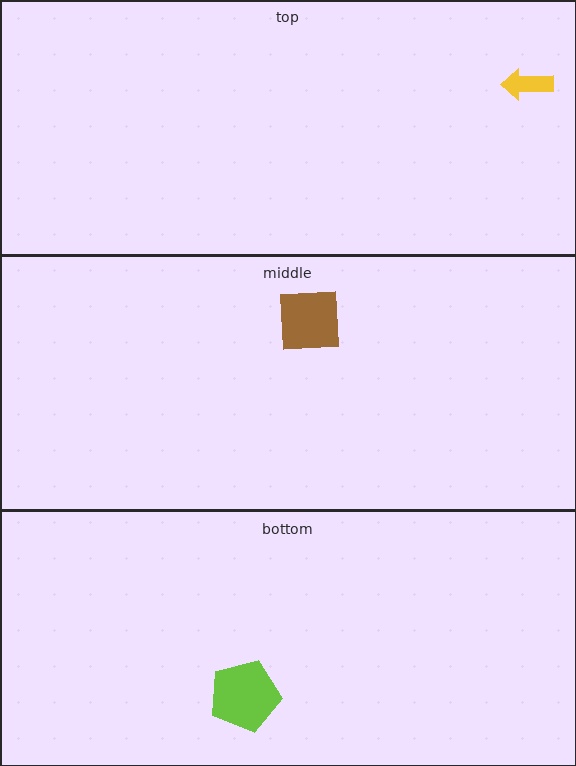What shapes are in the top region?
The yellow arrow.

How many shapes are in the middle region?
1.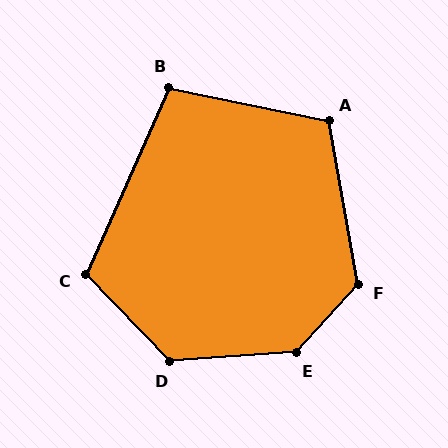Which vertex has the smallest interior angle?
B, at approximately 102 degrees.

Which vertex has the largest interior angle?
E, at approximately 136 degrees.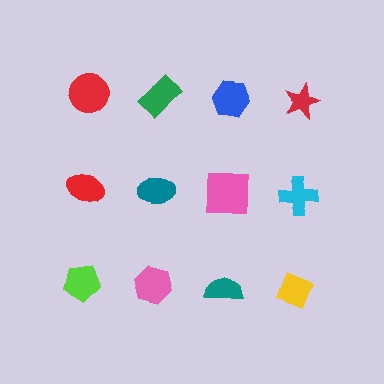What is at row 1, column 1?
A red circle.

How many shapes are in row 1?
4 shapes.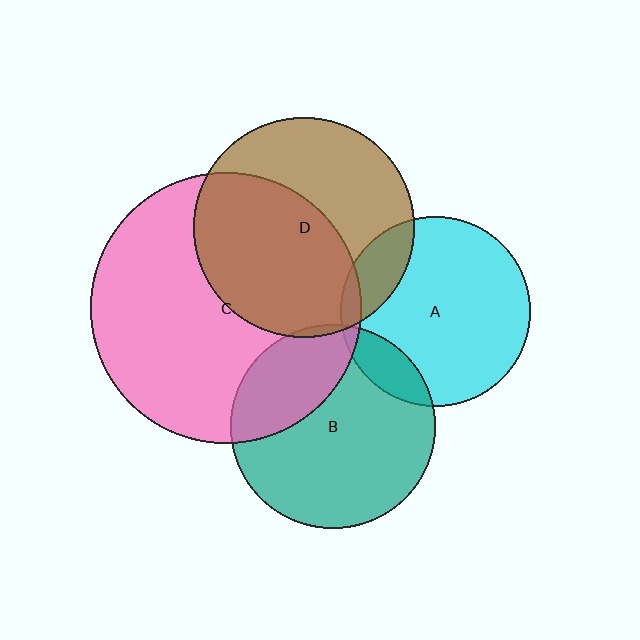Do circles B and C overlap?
Yes.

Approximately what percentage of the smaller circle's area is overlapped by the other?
Approximately 30%.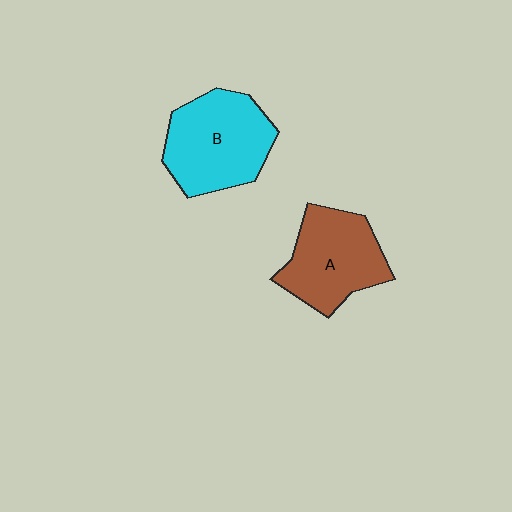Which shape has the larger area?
Shape B (cyan).